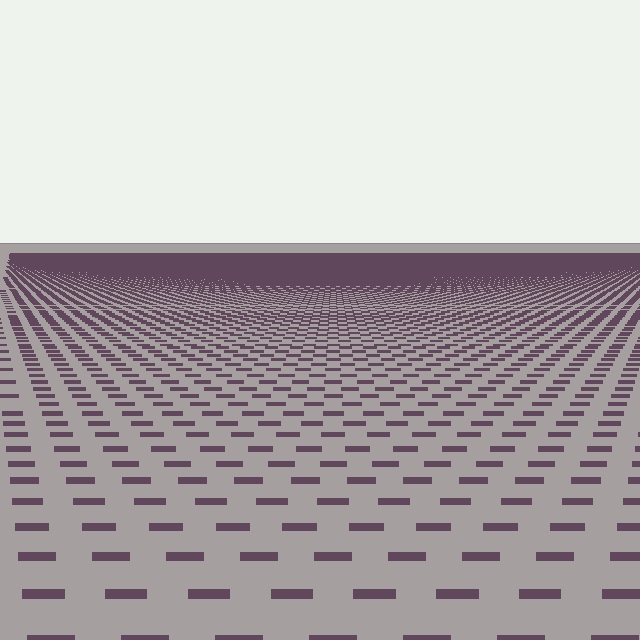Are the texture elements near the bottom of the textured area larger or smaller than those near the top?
Larger. Near the bottom, elements are closer to the viewer and appear at a bigger on-screen size.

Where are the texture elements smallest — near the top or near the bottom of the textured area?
Near the top.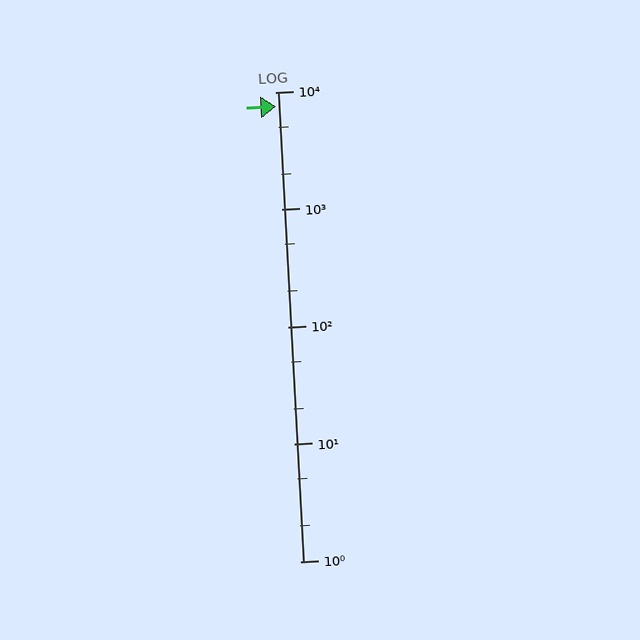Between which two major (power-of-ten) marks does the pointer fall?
The pointer is between 1000 and 10000.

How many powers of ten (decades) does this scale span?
The scale spans 4 decades, from 1 to 10000.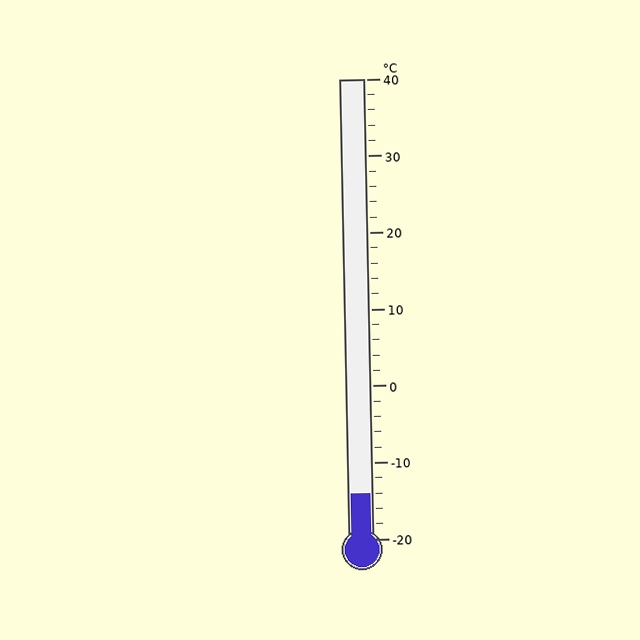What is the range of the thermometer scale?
The thermometer scale ranges from -20°C to 40°C.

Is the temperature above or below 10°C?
The temperature is below 10°C.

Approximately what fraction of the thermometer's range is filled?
The thermometer is filled to approximately 10% of its range.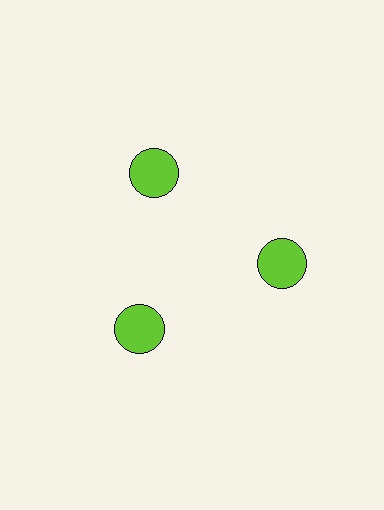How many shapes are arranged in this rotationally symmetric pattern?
There are 3 shapes, arranged in 3 groups of 1.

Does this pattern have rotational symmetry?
Yes, this pattern has 3-fold rotational symmetry. It looks the same after rotating 120 degrees around the center.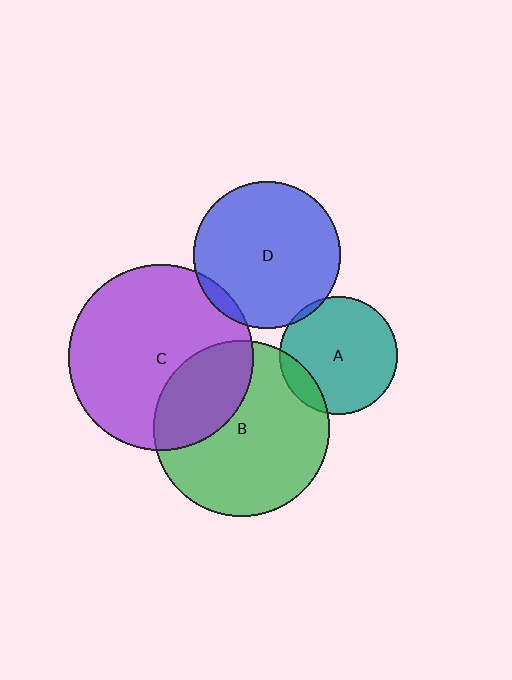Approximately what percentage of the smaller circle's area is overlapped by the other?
Approximately 30%.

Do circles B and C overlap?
Yes.